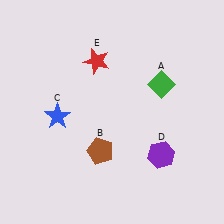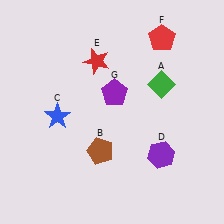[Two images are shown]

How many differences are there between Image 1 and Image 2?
There are 2 differences between the two images.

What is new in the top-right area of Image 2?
A red pentagon (F) was added in the top-right area of Image 2.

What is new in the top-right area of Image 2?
A purple pentagon (G) was added in the top-right area of Image 2.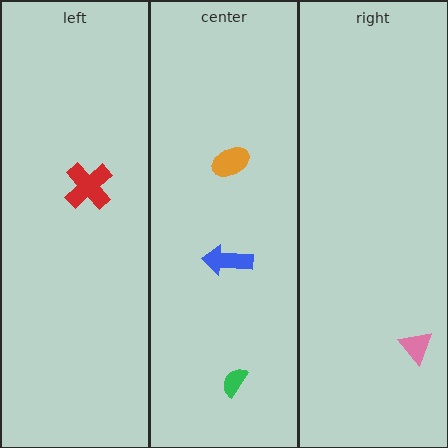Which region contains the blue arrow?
The center region.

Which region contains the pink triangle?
The right region.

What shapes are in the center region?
The green semicircle, the blue arrow, the orange ellipse.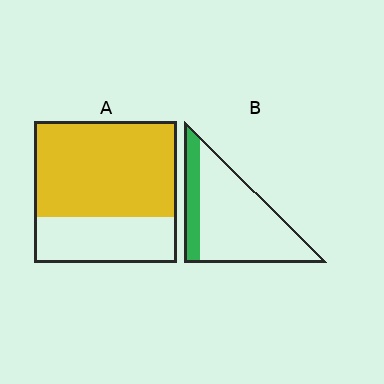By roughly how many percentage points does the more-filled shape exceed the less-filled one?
By roughly 45 percentage points (A over B).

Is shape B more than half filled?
No.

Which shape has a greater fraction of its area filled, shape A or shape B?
Shape A.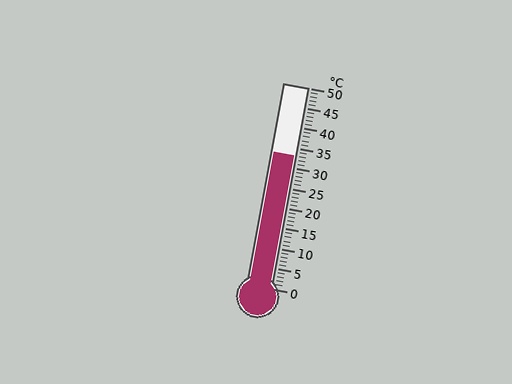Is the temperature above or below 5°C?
The temperature is above 5°C.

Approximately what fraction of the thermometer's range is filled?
The thermometer is filled to approximately 65% of its range.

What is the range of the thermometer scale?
The thermometer scale ranges from 0°C to 50°C.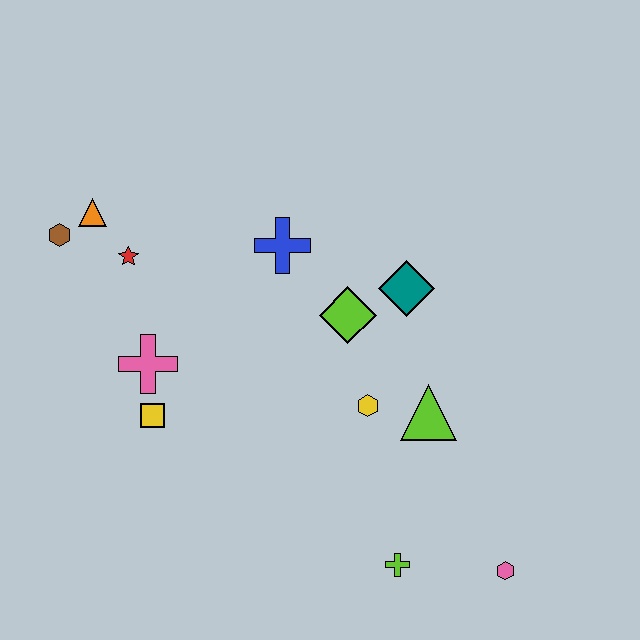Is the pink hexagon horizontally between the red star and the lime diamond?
No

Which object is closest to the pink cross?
The yellow square is closest to the pink cross.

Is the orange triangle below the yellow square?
No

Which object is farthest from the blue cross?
The pink hexagon is farthest from the blue cross.